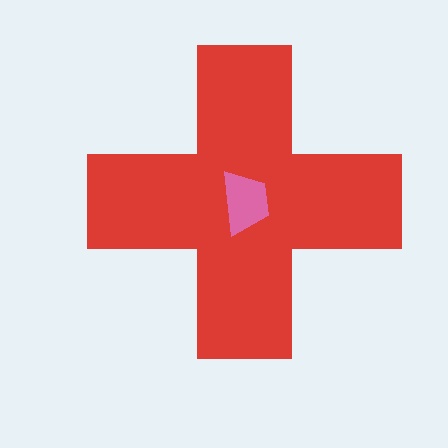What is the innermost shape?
The pink trapezoid.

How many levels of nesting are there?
2.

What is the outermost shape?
The red cross.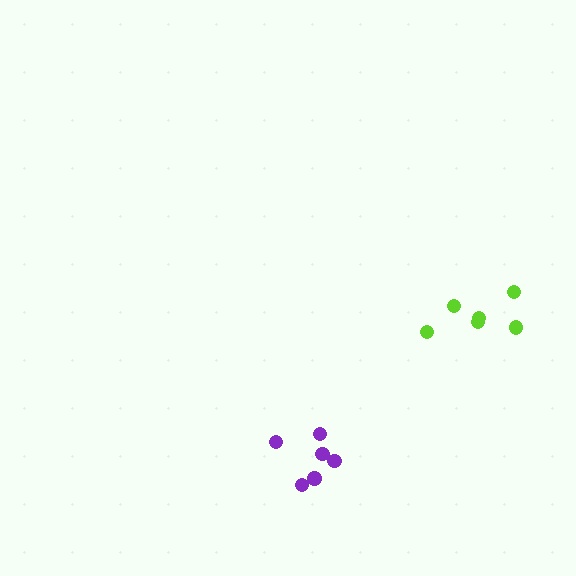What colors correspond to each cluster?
The clusters are colored: purple, lime.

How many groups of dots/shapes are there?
There are 2 groups.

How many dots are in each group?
Group 1: 6 dots, Group 2: 6 dots (12 total).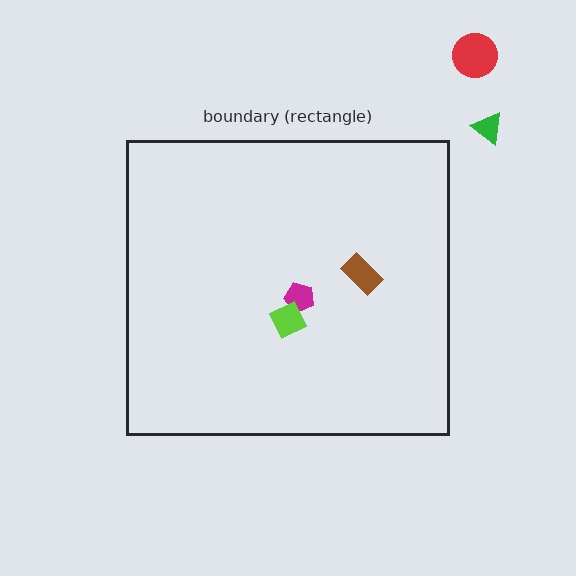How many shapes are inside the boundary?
3 inside, 2 outside.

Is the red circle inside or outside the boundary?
Outside.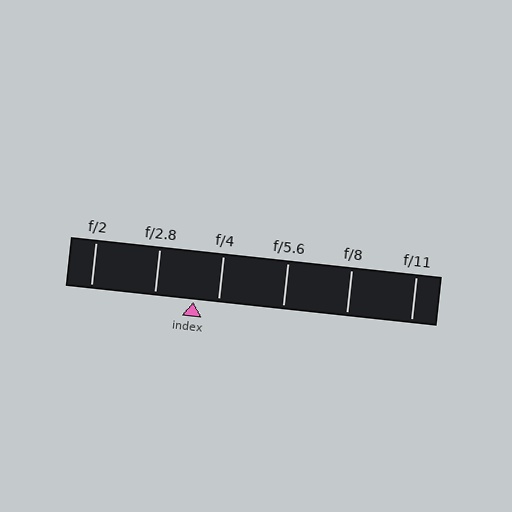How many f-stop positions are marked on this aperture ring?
There are 6 f-stop positions marked.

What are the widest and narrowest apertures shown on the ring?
The widest aperture shown is f/2 and the narrowest is f/11.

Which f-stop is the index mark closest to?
The index mark is closest to f/4.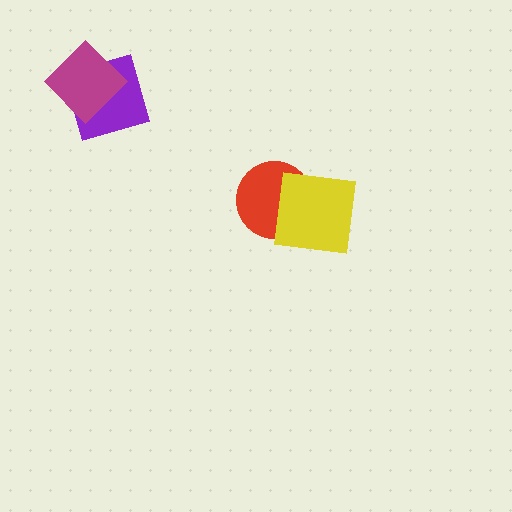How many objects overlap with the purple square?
1 object overlaps with the purple square.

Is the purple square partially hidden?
Yes, it is partially covered by another shape.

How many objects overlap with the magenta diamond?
1 object overlaps with the magenta diamond.